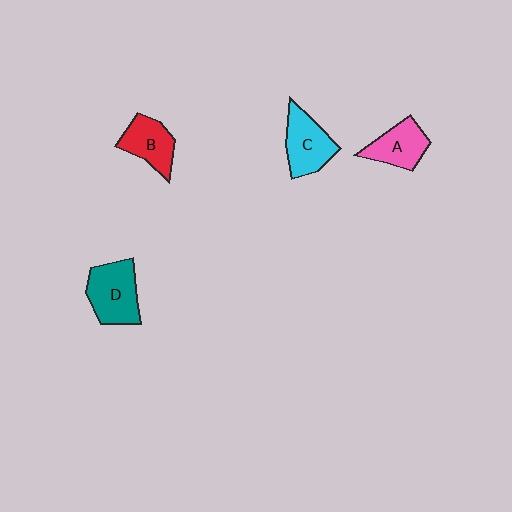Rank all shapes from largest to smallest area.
From largest to smallest: D (teal), C (cyan), B (red), A (pink).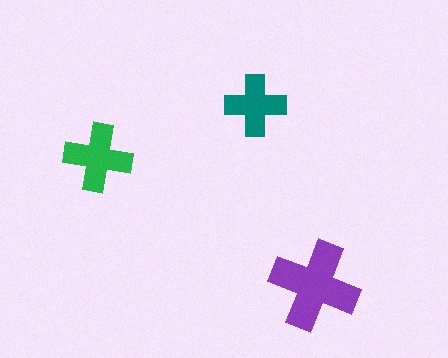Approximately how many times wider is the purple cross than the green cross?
About 1.5 times wider.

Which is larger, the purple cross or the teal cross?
The purple one.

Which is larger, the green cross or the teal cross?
The green one.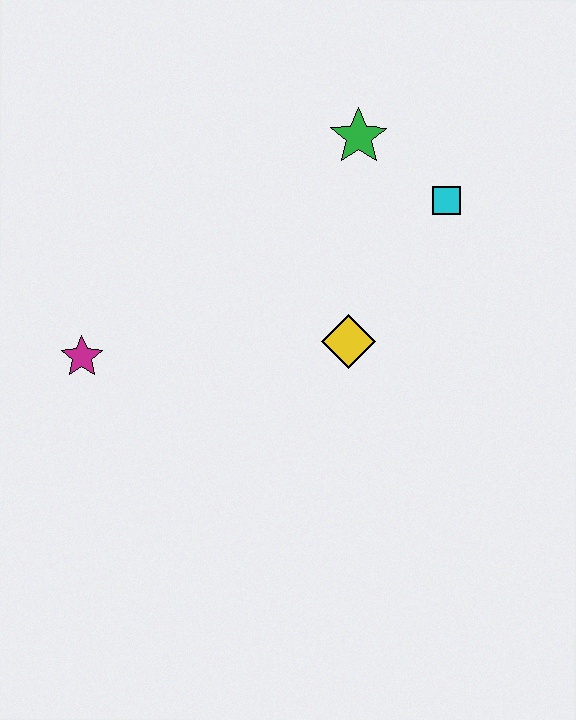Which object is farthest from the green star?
The magenta star is farthest from the green star.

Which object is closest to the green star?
The cyan square is closest to the green star.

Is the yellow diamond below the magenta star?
No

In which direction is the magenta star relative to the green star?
The magenta star is to the left of the green star.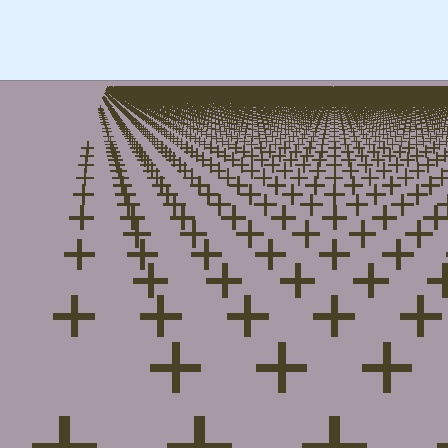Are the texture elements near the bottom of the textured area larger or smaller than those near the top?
Larger. Near the bottom, elements are closer to the viewer and appear at a bigger on-screen size.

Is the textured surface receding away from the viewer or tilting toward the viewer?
The surface is receding away from the viewer. Texture elements get smaller and denser toward the top.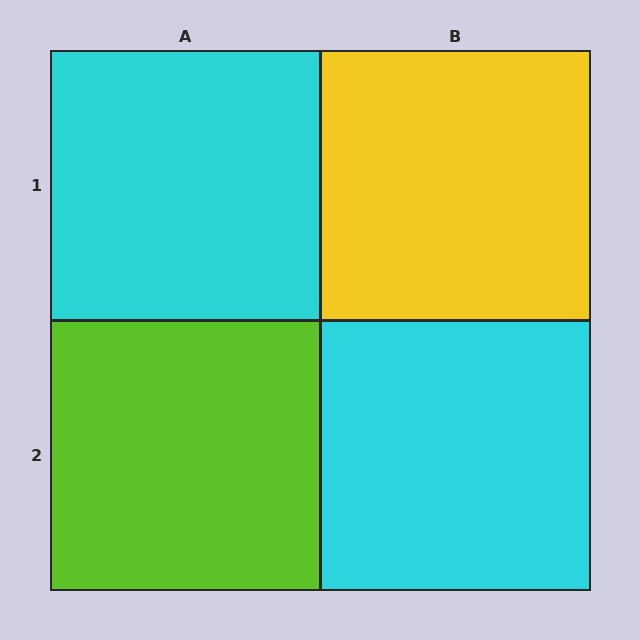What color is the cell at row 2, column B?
Cyan.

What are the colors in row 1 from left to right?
Cyan, yellow.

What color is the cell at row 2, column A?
Lime.